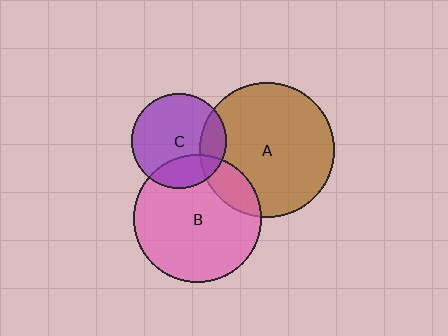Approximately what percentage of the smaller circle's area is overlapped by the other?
Approximately 15%.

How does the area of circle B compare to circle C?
Approximately 1.8 times.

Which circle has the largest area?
Circle A (brown).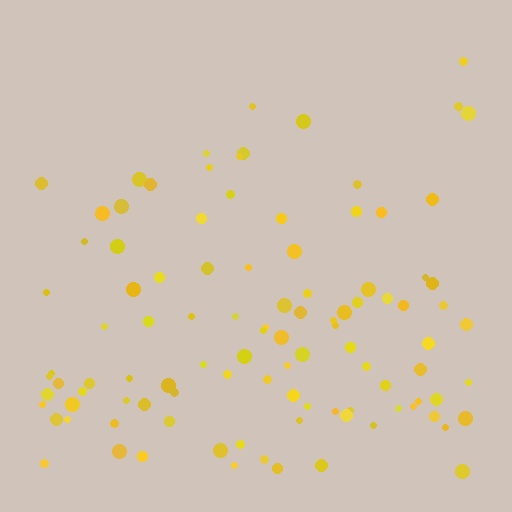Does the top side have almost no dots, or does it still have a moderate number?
Still a moderate number, just noticeably fewer than the bottom.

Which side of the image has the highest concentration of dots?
The bottom.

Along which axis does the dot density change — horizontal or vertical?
Vertical.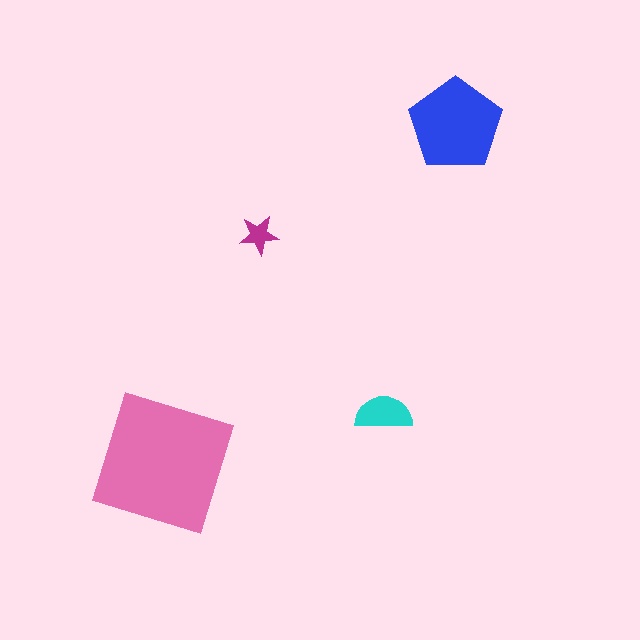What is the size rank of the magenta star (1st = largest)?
4th.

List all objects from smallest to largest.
The magenta star, the cyan semicircle, the blue pentagon, the pink square.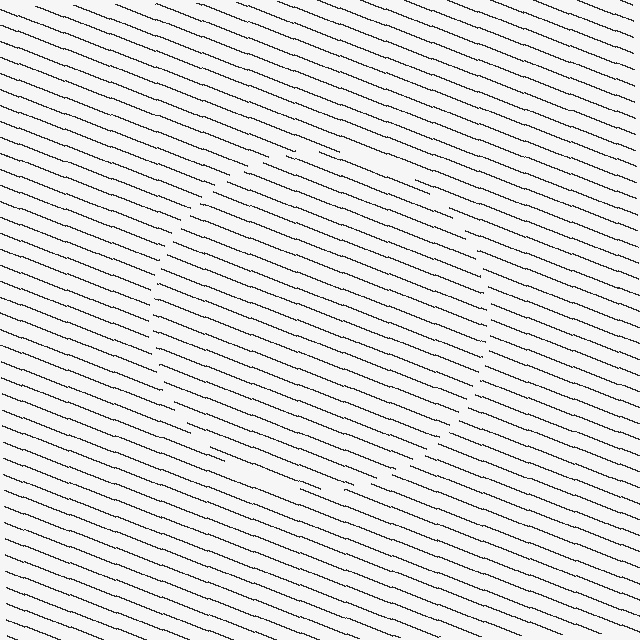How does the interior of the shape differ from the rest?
The interior of the shape contains the same grating, shifted by half a period — the contour is defined by the phase discontinuity where line-ends from the inner and outer gratings abut.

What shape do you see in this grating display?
An illusory circle. The interior of the shape contains the same grating, shifted by half a period — the contour is defined by the phase discontinuity where line-ends from the inner and outer gratings abut.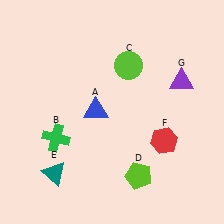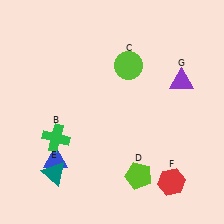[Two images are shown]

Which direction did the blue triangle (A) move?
The blue triangle (A) moved down.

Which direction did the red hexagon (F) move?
The red hexagon (F) moved down.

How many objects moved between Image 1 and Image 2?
2 objects moved between the two images.